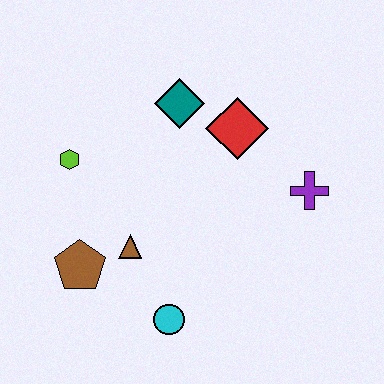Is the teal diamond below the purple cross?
No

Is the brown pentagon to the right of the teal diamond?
No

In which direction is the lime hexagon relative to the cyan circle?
The lime hexagon is above the cyan circle.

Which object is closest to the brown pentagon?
The brown triangle is closest to the brown pentagon.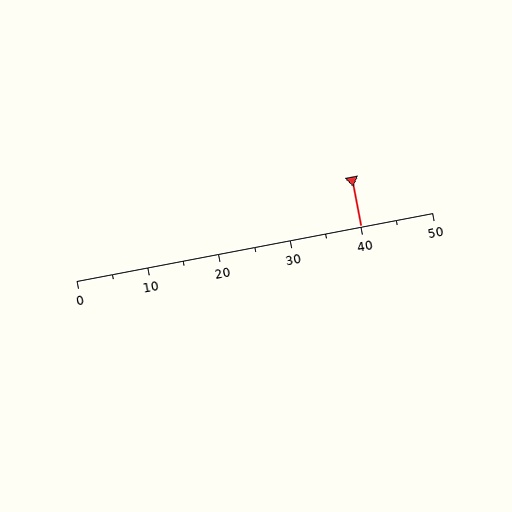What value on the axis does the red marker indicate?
The marker indicates approximately 40.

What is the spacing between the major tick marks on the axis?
The major ticks are spaced 10 apart.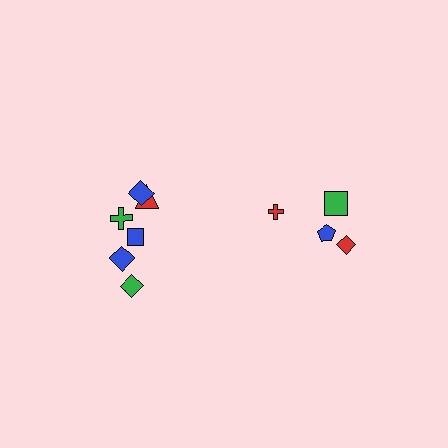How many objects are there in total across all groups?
There are 10 objects.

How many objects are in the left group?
There are 6 objects.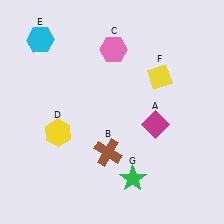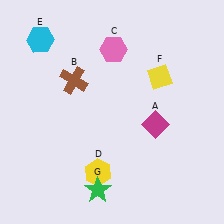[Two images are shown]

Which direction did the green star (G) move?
The green star (G) moved left.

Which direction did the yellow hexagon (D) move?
The yellow hexagon (D) moved right.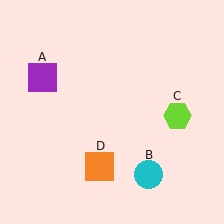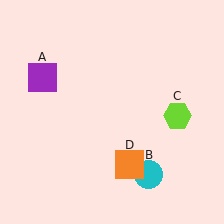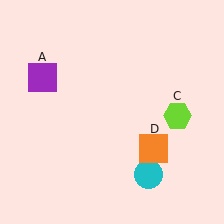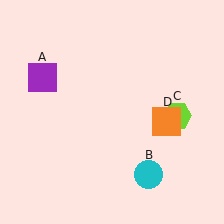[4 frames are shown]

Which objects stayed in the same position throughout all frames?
Purple square (object A) and cyan circle (object B) and lime hexagon (object C) remained stationary.